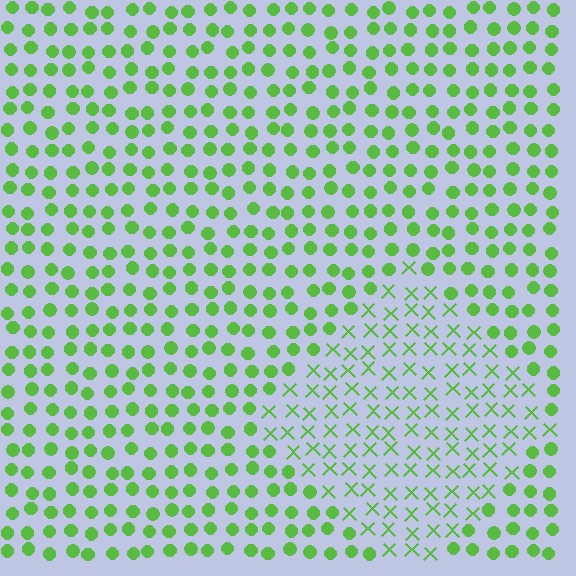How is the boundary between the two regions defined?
The boundary is defined by a change in element shape: X marks inside vs. circles outside. All elements share the same color and spacing.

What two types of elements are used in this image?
The image uses X marks inside the diamond region and circles outside it.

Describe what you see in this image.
The image is filled with small lime elements arranged in a uniform grid. A diamond-shaped region contains X marks, while the surrounding area contains circles. The boundary is defined purely by the change in element shape.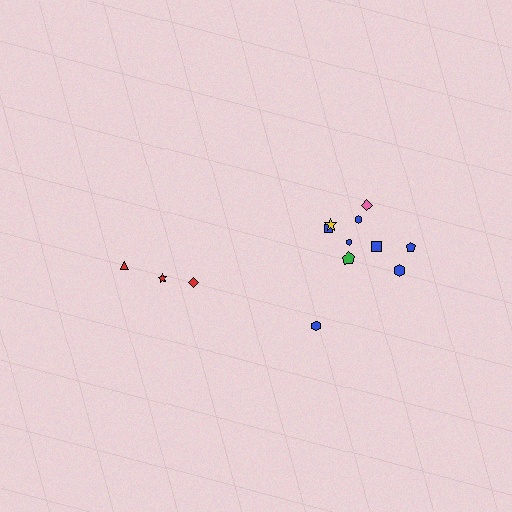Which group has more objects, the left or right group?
The right group.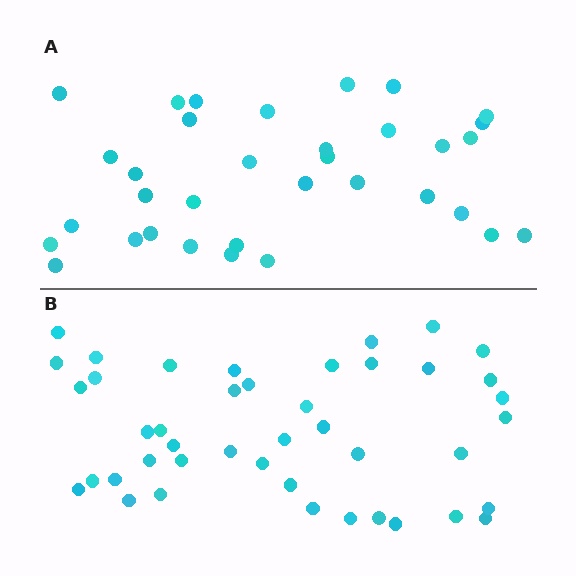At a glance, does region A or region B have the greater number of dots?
Region B (the bottom region) has more dots.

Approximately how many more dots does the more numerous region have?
Region B has roughly 8 or so more dots than region A.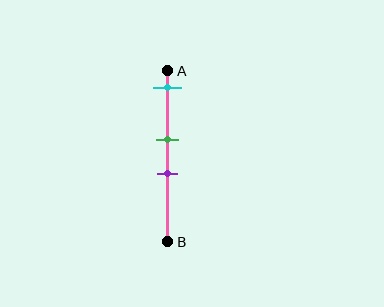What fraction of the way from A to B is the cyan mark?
The cyan mark is approximately 10% (0.1) of the way from A to B.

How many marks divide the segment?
There are 3 marks dividing the segment.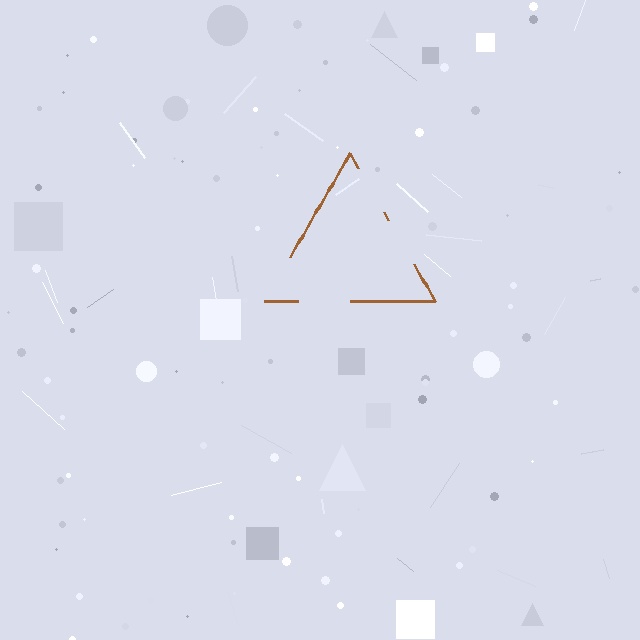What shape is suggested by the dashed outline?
The dashed outline suggests a triangle.